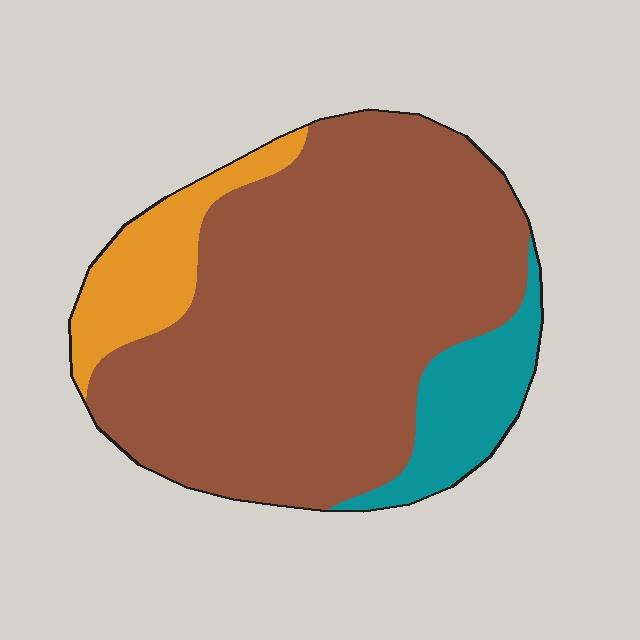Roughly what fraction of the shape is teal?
Teal takes up about one eighth (1/8) of the shape.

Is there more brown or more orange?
Brown.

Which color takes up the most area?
Brown, at roughly 75%.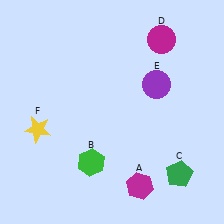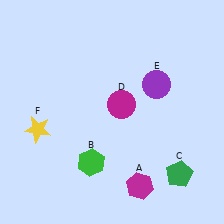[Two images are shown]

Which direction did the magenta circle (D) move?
The magenta circle (D) moved down.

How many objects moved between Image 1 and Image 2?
1 object moved between the two images.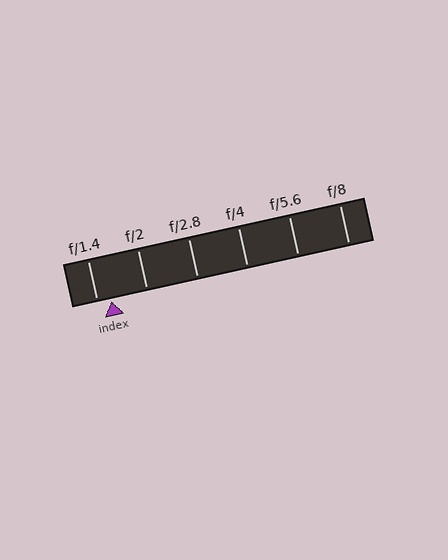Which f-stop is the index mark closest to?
The index mark is closest to f/1.4.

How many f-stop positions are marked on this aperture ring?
There are 6 f-stop positions marked.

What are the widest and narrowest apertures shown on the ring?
The widest aperture shown is f/1.4 and the narrowest is f/8.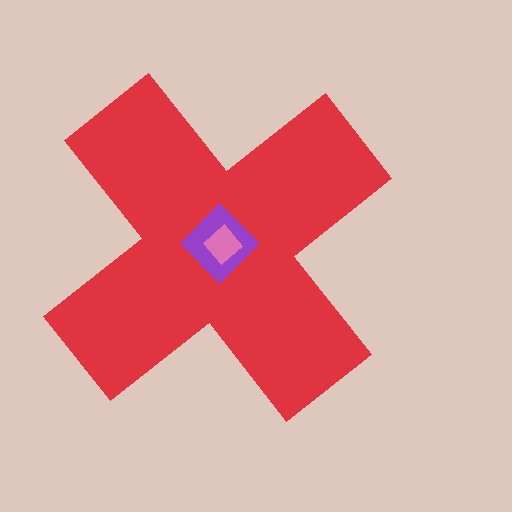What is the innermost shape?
The pink diamond.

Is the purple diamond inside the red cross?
Yes.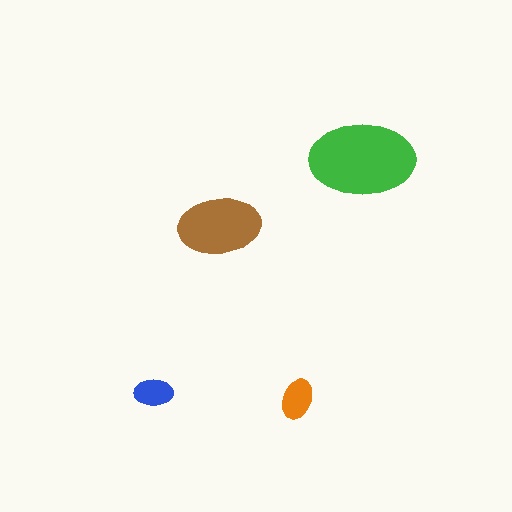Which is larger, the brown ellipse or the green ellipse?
The green one.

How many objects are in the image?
There are 4 objects in the image.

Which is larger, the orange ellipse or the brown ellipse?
The brown one.